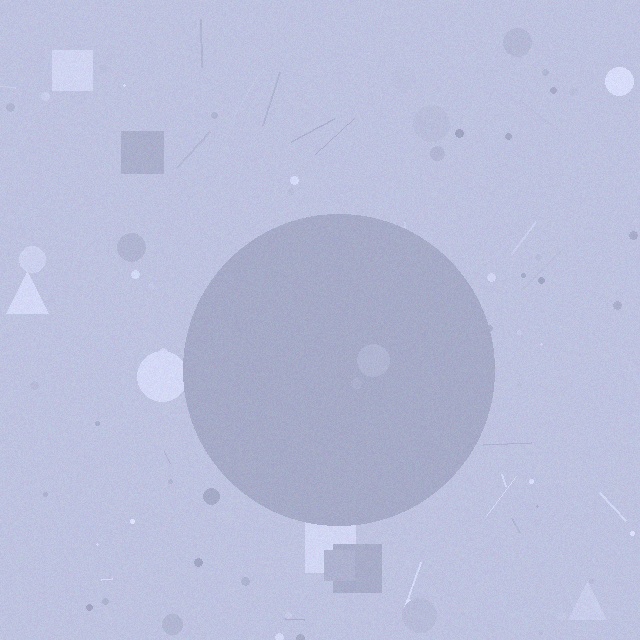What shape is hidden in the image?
A circle is hidden in the image.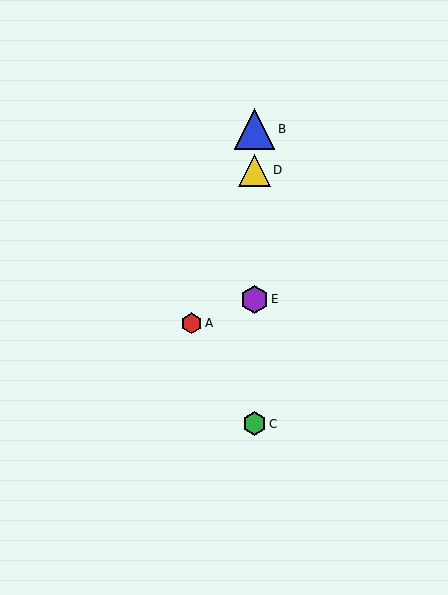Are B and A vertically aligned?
No, B is at x≈255 and A is at x≈191.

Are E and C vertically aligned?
Yes, both are at x≈255.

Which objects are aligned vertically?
Objects B, C, D, E are aligned vertically.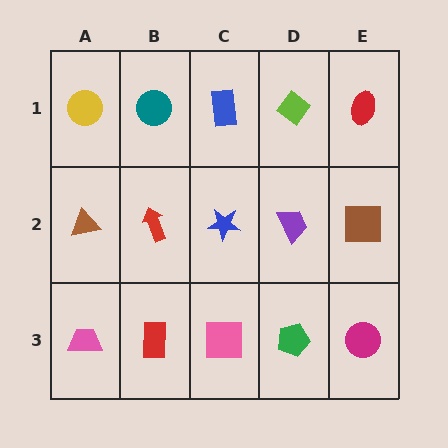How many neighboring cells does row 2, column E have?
3.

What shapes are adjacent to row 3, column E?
A brown square (row 2, column E), a green pentagon (row 3, column D).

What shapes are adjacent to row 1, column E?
A brown square (row 2, column E), a lime diamond (row 1, column D).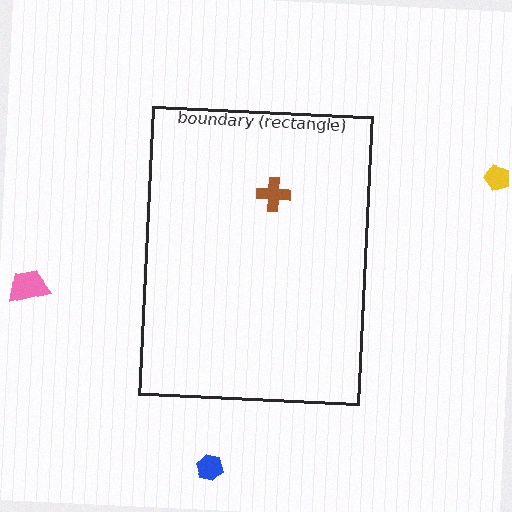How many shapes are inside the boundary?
1 inside, 3 outside.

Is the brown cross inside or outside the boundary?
Inside.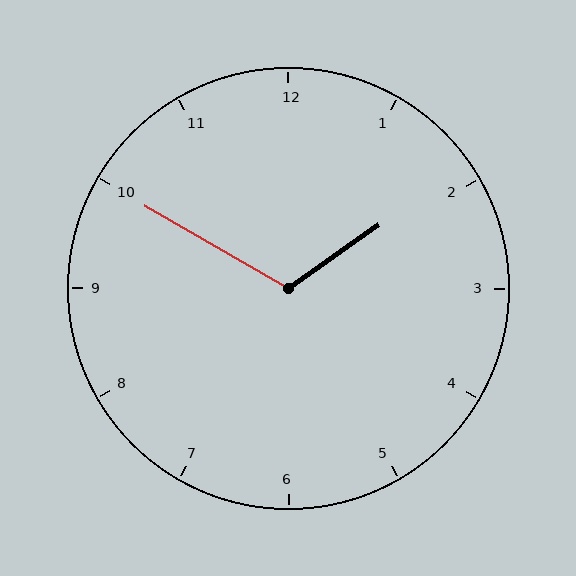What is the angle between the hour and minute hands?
Approximately 115 degrees.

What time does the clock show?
1:50.